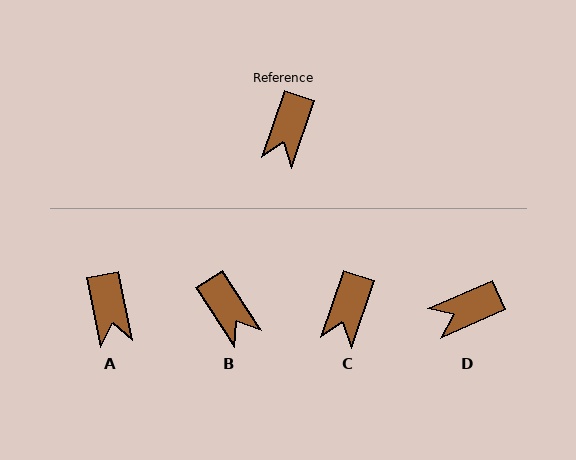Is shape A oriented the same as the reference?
No, it is off by about 30 degrees.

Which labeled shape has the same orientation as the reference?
C.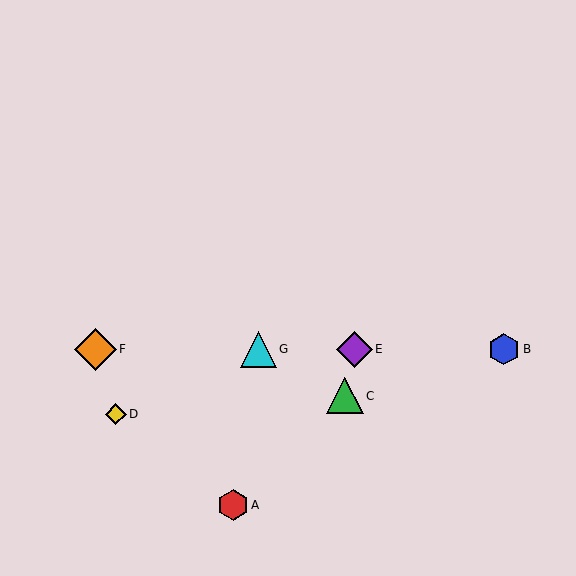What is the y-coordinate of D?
Object D is at y≈414.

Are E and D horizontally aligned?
No, E is at y≈349 and D is at y≈414.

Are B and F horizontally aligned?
Yes, both are at y≈349.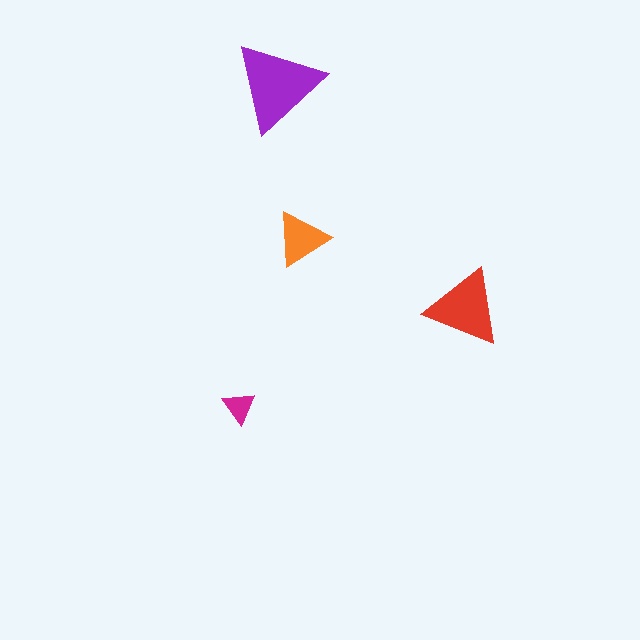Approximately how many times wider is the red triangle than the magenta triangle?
About 2.5 times wider.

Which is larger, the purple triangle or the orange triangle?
The purple one.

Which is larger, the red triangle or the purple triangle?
The purple one.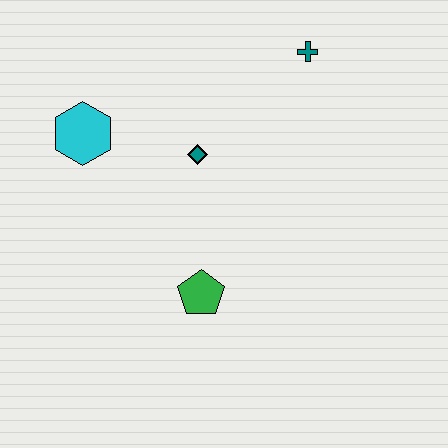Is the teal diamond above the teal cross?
No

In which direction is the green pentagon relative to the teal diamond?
The green pentagon is below the teal diamond.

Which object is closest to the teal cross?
The teal diamond is closest to the teal cross.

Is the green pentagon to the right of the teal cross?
No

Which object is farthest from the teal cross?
The green pentagon is farthest from the teal cross.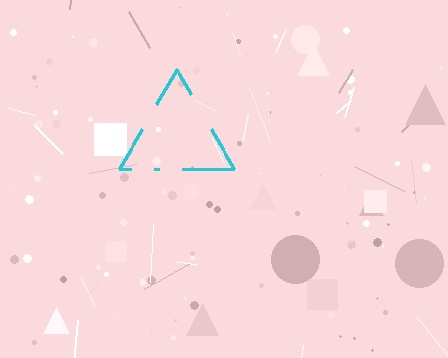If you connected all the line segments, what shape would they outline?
They would outline a triangle.